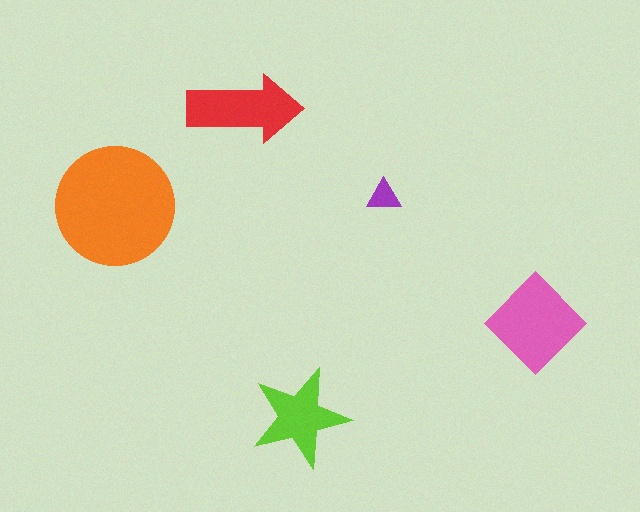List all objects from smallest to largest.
The purple triangle, the lime star, the red arrow, the pink diamond, the orange circle.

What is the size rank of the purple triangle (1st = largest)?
5th.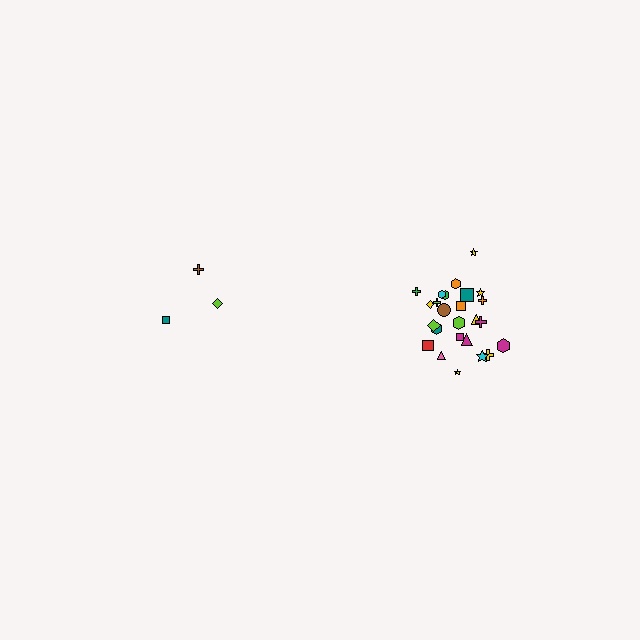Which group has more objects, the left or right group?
The right group.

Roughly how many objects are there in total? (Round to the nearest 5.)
Roughly 30 objects in total.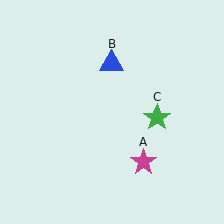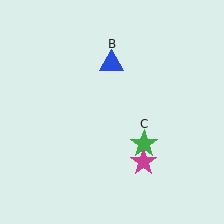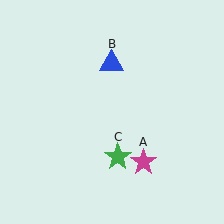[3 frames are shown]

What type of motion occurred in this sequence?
The green star (object C) rotated clockwise around the center of the scene.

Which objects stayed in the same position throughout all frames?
Magenta star (object A) and blue triangle (object B) remained stationary.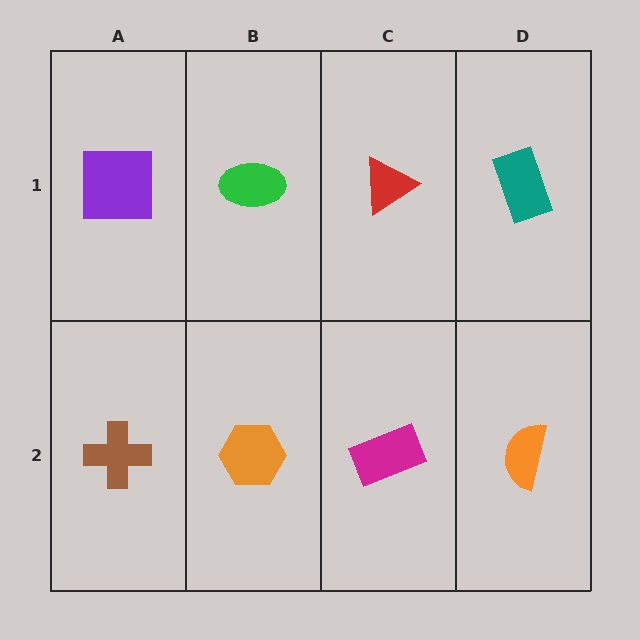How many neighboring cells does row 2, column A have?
2.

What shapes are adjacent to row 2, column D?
A teal rectangle (row 1, column D), a magenta rectangle (row 2, column C).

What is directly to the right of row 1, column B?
A red triangle.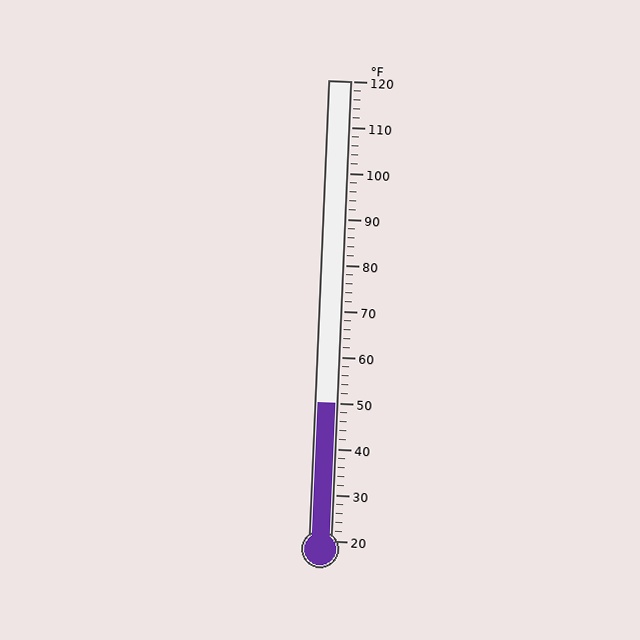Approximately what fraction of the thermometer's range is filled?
The thermometer is filled to approximately 30% of its range.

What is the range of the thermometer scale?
The thermometer scale ranges from 20°F to 120°F.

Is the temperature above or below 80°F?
The temperature is below 80°F.